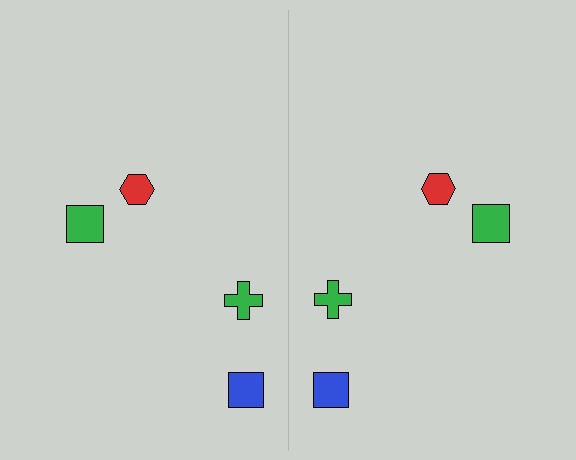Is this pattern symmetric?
Yes, this pattern has bilateral (reflection) symmetry.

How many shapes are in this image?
There are 8 shapes in this image.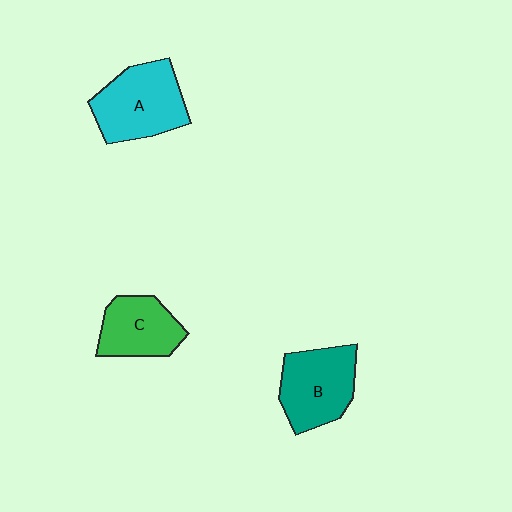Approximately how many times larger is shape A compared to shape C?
Approximately 1.3 times.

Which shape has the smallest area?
Shape C (green).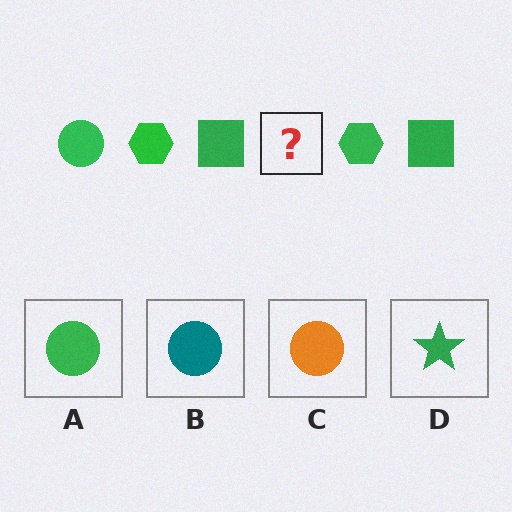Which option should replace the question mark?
Option A.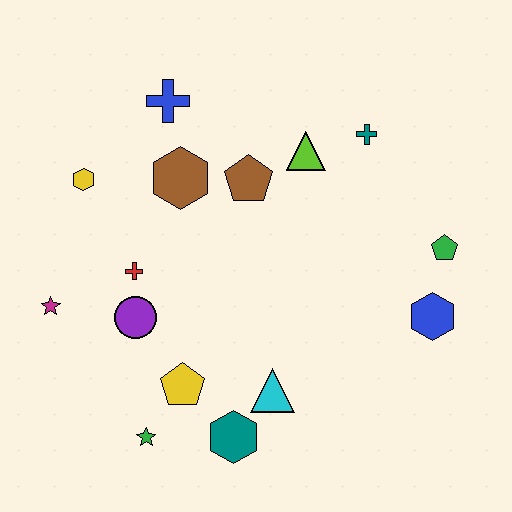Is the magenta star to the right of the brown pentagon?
No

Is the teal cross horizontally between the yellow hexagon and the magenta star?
No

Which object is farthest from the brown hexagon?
The blue hexagon is farthest from the brown hexagon.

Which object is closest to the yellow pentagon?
The green star is closest to the yellow pentagon.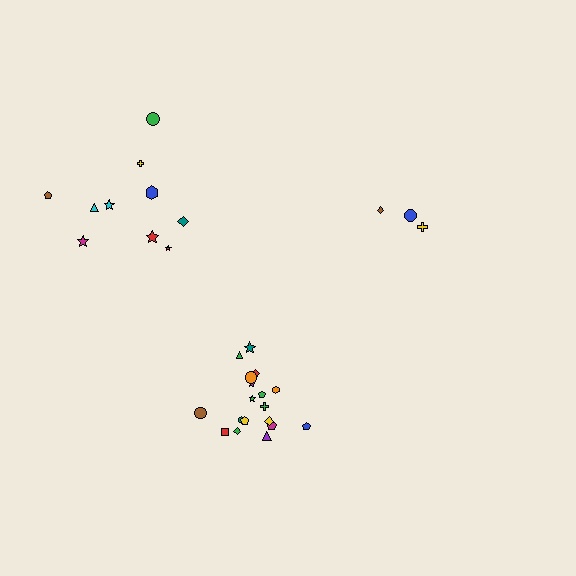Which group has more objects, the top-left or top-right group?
The top-left group.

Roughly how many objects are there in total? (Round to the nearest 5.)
Roughly 30 objects in total.